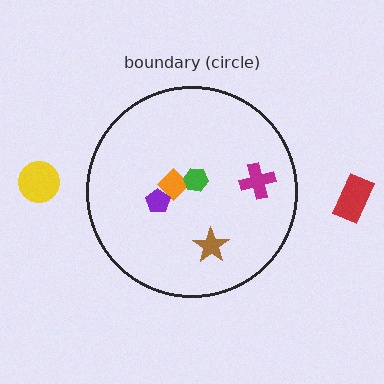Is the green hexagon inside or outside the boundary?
Inside.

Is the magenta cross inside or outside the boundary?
Inside.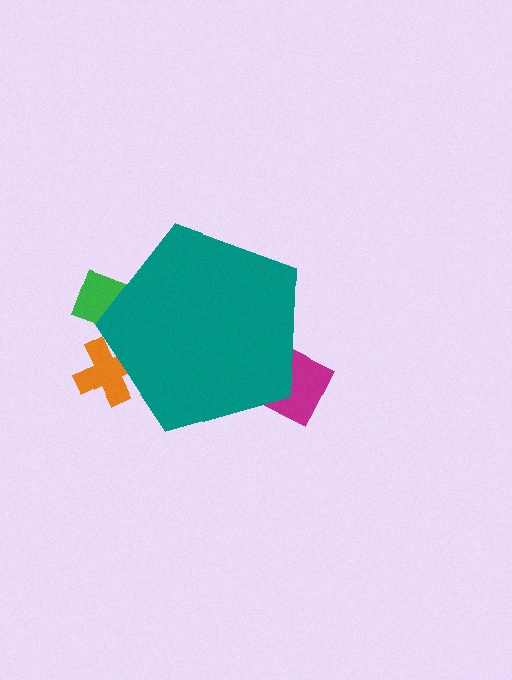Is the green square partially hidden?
Yes, the green square is partially hidden behind the teal pentagon.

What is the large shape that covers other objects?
A teal pentagon.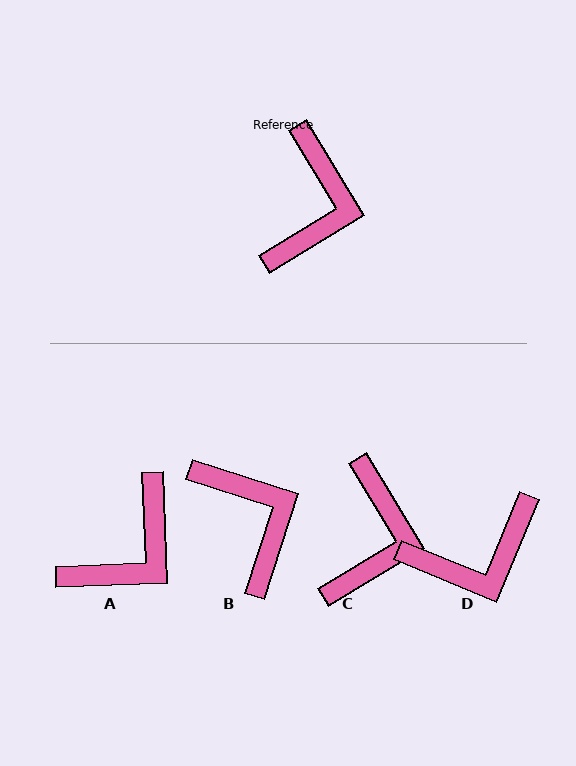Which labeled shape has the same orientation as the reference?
C.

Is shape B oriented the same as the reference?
No, it is off by about 41 degrees.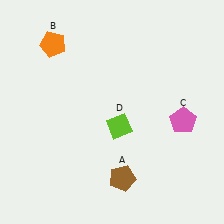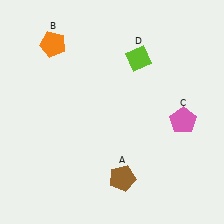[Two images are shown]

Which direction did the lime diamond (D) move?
The lime diamond (D) moved up.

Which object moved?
The lime diamond (D) moved up.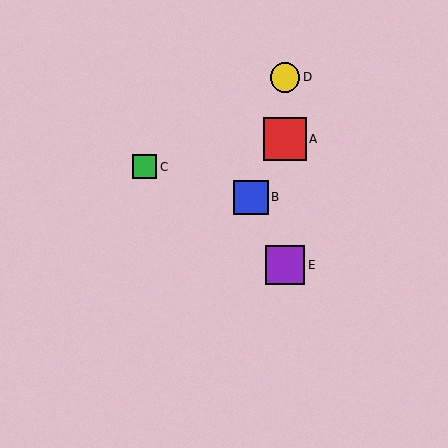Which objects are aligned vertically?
Objects A, D, E are aligned vertically.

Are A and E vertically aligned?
Yes, both are at x≈285.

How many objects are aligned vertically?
3 objects (A, D, E) are aligned vertically.